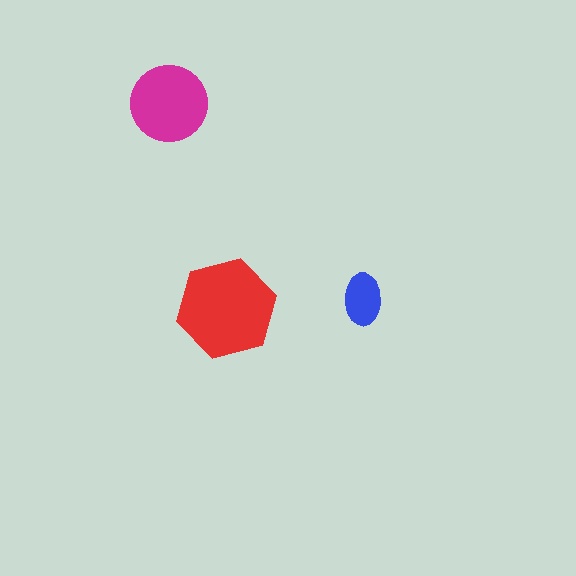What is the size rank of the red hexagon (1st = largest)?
1st.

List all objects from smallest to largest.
The blue ellipse, the magenta circle, the red hexagon.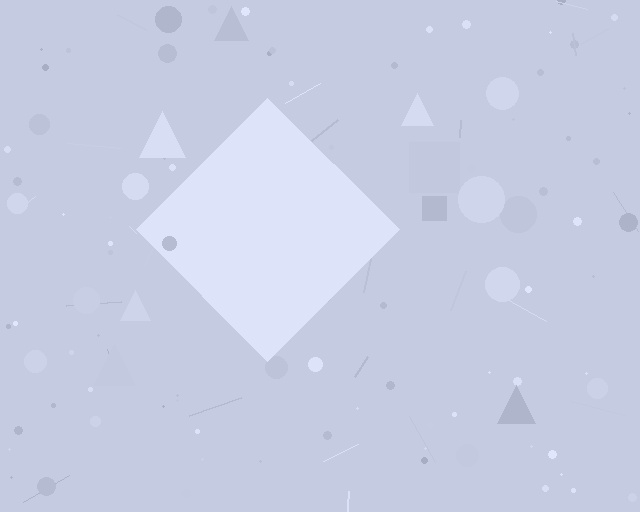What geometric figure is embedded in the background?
A diamond is embedded in the background.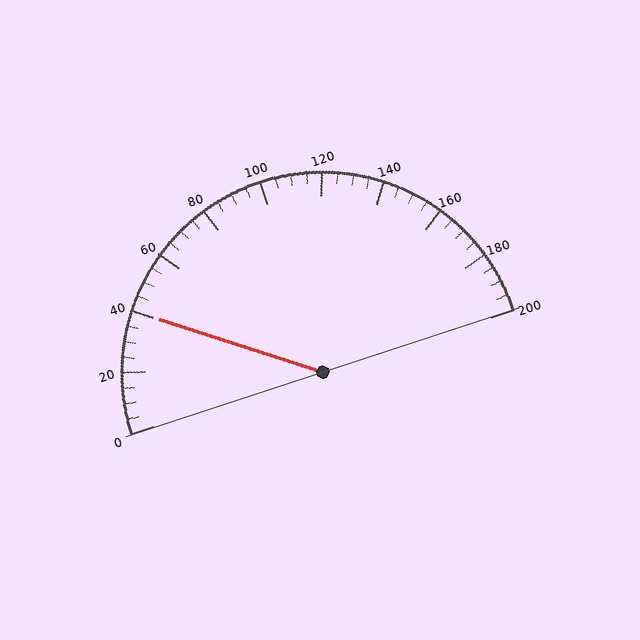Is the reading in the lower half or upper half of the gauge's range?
The reading is in the lower half of the range (0 to 200).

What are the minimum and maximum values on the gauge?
The gauge ranges from 0 to 200.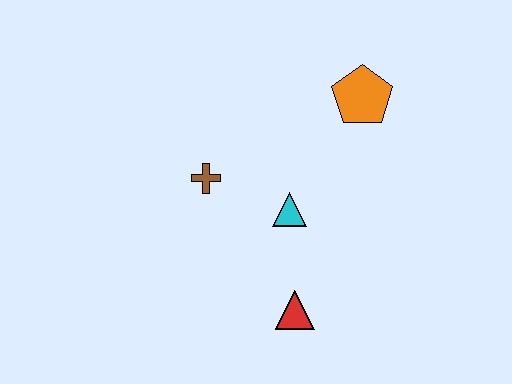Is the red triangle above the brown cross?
No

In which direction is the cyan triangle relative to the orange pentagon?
The cyan triangle is below the orange pentagon.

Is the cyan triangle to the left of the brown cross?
No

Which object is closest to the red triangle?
The cyan triangle is closest to the red triangle.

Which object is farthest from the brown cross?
The orange pentagon is farthest from the brown cross.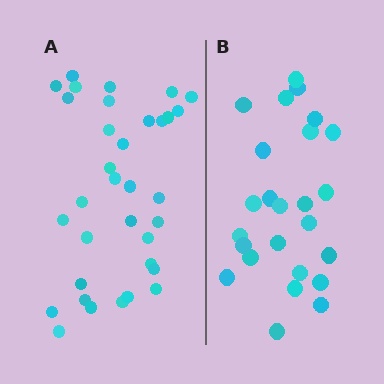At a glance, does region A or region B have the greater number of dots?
Region A (the left region) has more dots.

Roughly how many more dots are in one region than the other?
Region A has roughly 8 or so more dots than region B.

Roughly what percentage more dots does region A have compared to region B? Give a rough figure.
About 35% more.